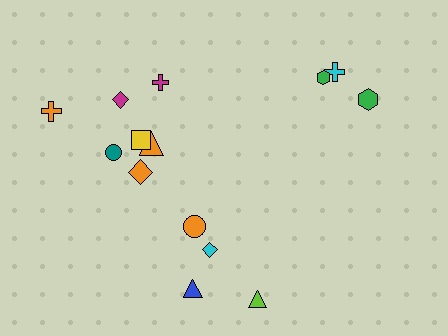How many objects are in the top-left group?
There are 7 objects.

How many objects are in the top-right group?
There are 3 objects.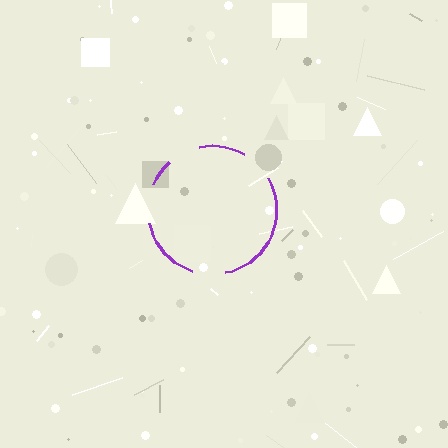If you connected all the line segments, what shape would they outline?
They would outline a circle.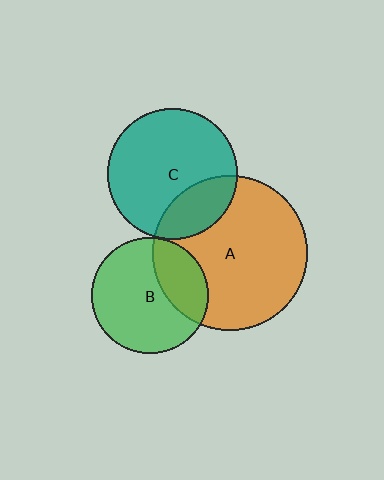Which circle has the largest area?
Circle A (orange).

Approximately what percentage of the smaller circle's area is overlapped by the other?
Approximately 25%.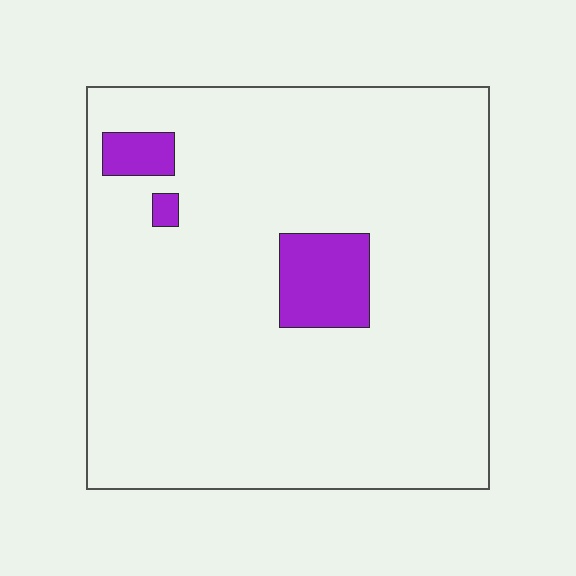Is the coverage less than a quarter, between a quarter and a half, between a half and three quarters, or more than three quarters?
Less than a quarter.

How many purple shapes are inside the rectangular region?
3.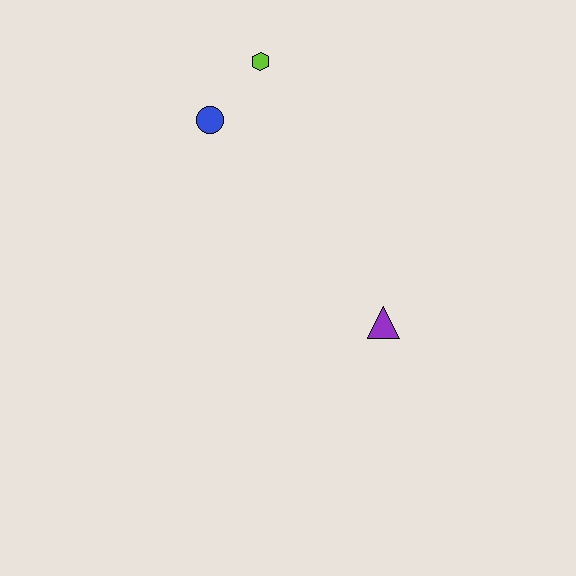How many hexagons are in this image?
There is 1 hexagon.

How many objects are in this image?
There are 3 objects.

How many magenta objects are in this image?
There are no magenta objects.